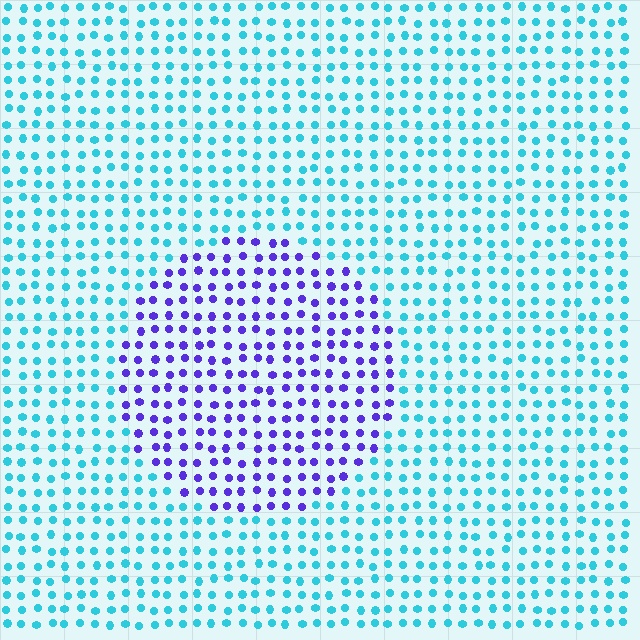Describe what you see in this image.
The image is filled with small cyan elements in a uniform arrangement. A circle-shaped region is visible where the elements are tinted to a slightly different hue, forming a subtle color boundary.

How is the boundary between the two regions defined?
The boundary is defined purely by a slight shift in hue (about 68 degrees). Spacing, size, and orientation are identical on both sides.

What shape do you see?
I see a circle.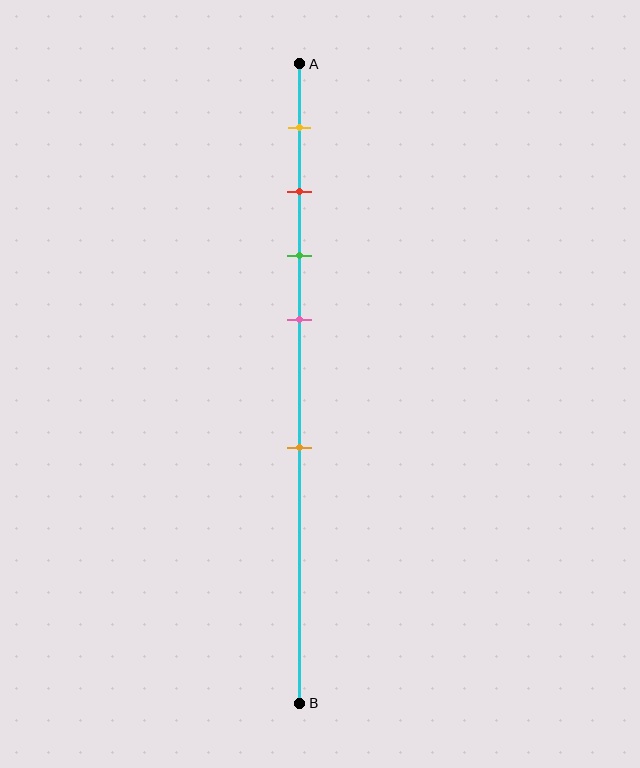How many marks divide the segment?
There are 5 marks dividing the segment.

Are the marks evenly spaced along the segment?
No, the marks are not evenly spaced.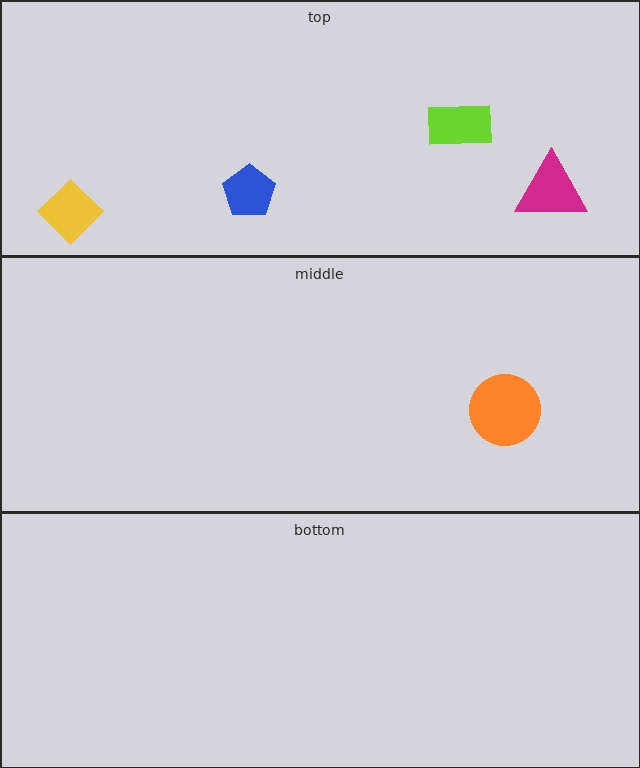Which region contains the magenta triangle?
The top region.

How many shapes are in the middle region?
1.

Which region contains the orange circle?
The middle region.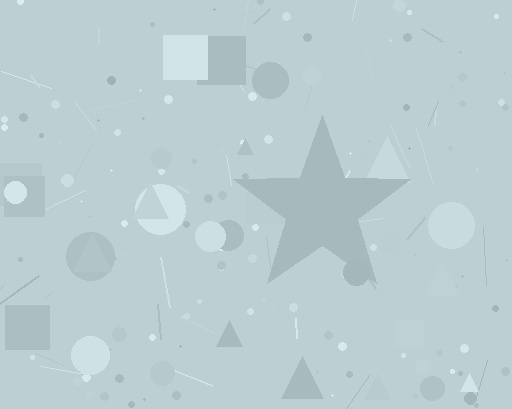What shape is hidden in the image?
A star is hidden in the image.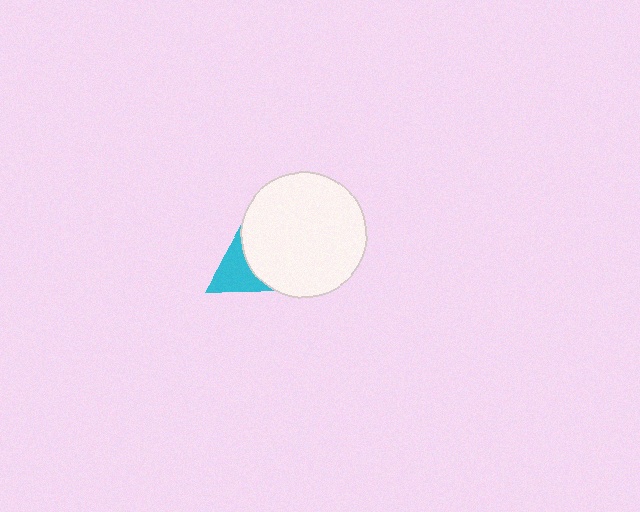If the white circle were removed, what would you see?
You would see the complete cyan triangle.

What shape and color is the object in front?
The object in front is a white circle.